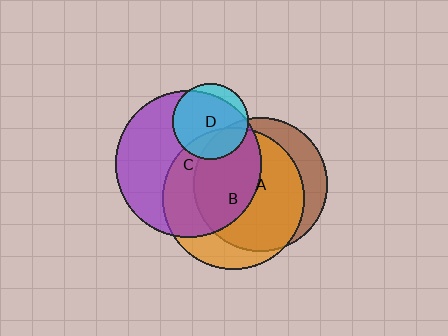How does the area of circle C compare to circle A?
Approximately 1.2 times.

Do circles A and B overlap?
Yes.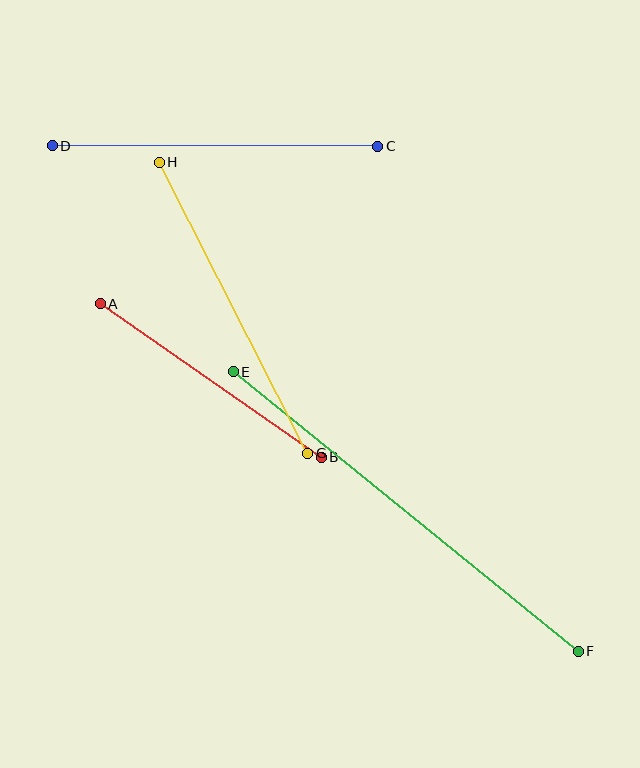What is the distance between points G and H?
The distance is approximately 327 pixels.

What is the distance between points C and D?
The distance is approximately 325 pixels.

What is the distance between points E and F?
The distance is approximately 444 pixels.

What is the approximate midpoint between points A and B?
The midpoint is at approximately (211, 380) pixels.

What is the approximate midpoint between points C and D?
The midpoint is at approximately (215, 146) pixels.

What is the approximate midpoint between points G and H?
The midpoint is at approximately (234, 308) pixels.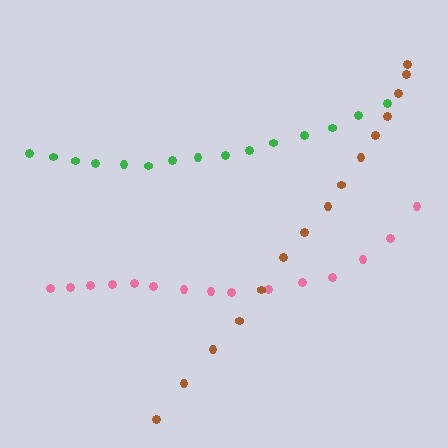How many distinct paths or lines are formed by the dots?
There are 3 distinct paths.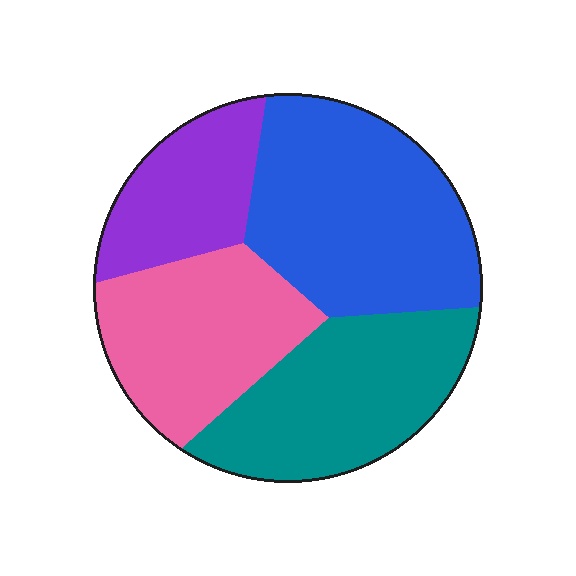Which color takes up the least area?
Purple, at roughly 15%.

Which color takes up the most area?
Blue, at roughly 35%.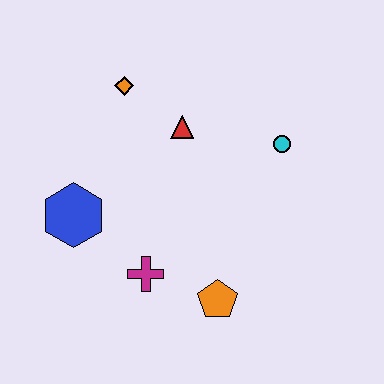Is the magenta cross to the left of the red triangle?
Yes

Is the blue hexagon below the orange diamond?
Yes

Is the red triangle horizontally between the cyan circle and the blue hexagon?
Yes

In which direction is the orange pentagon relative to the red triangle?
The orange pentagon is below the red triangle.